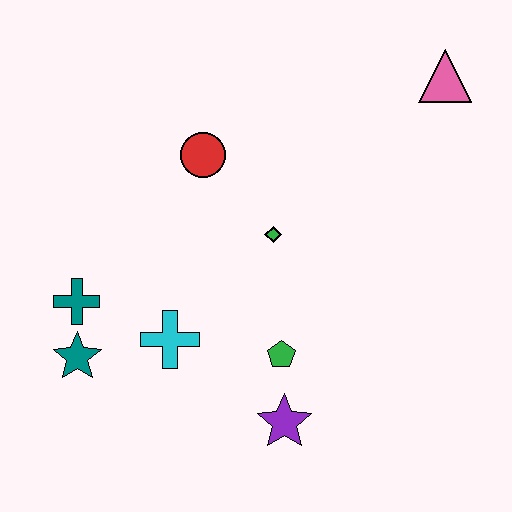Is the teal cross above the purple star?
Yes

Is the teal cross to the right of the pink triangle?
No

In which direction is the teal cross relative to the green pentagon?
The teal cross is to the left of the green pentagon.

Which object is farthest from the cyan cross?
The pink triangle is farthest from the cyan cross.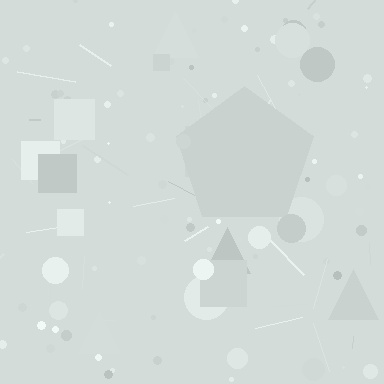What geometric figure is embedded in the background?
A pentagon is embedded in the background.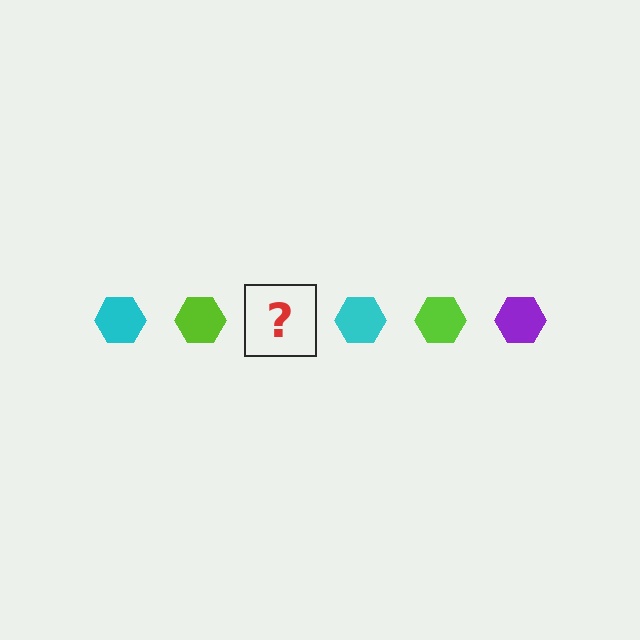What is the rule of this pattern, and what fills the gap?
The rule is that the pattern cycles through cyan, lime, purple hexagons. The gap should be filled with a purple hexagon.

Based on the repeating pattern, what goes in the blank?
The blank should be a purple hexagon.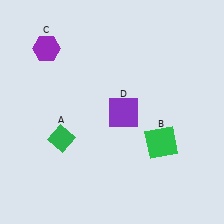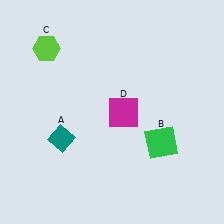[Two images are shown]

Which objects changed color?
A changed from green to teal. C changed from purple to lime. D changed from purple to magenta.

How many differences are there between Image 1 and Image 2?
There are 3 differences between the two images.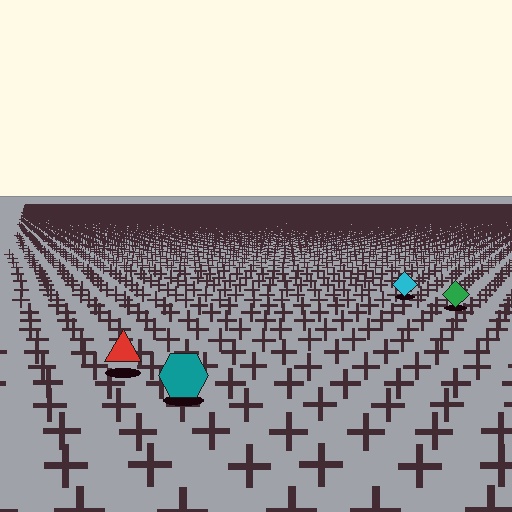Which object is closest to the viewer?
The teal hexagon is closest. The texture marks near it are larger and more spread out.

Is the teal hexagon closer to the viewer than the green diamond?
Yes. The teal hexagon is closer — you can tell from the texture gradient: the ground texture is coarser near it.